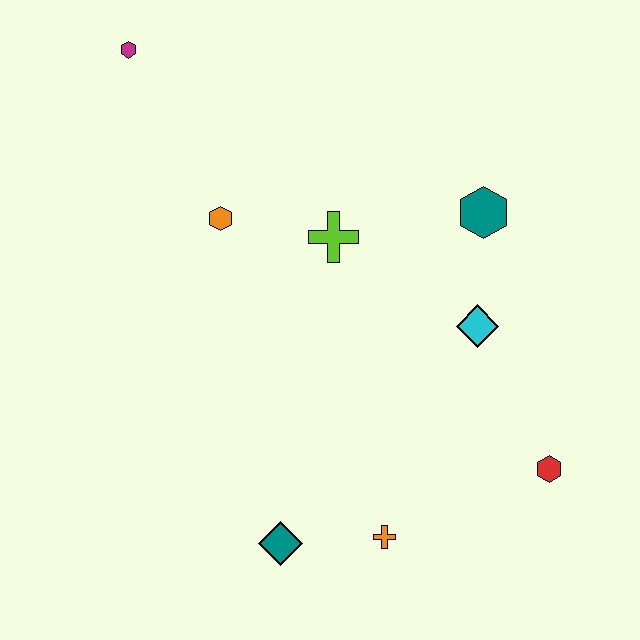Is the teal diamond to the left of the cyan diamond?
Yes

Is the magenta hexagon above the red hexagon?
Yes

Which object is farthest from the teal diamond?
The magenta hexagon is farthest from the teal diamond.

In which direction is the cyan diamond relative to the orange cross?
The cyan diamond is above the orange cross.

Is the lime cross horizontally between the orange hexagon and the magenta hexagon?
No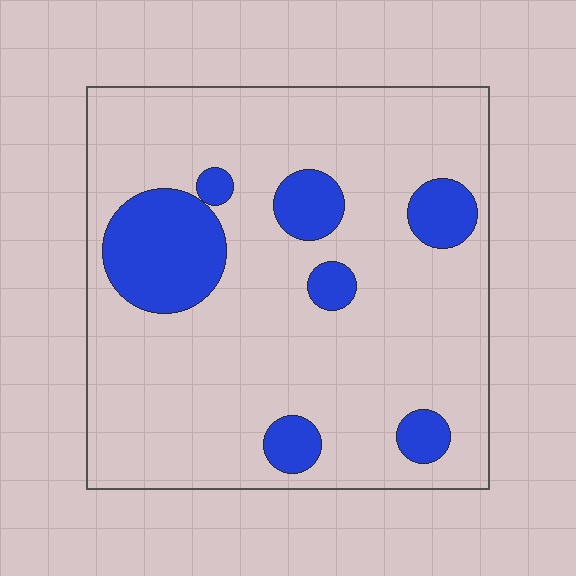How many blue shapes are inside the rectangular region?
7.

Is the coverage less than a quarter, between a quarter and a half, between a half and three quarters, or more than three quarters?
Less than a quarter.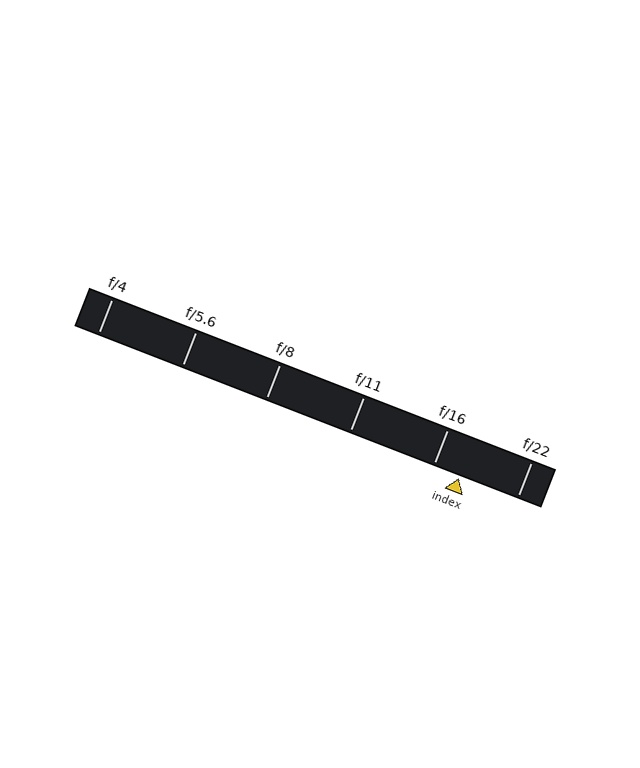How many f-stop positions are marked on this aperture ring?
There are 6 f-stop positions marked.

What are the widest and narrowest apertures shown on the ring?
The widest aperture shown is f/4 and the narrowest is f/22.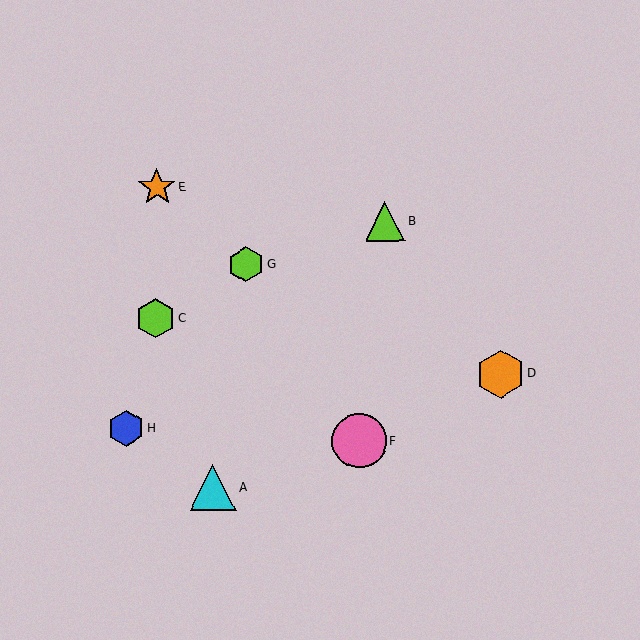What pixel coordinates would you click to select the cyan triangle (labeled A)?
Click at (213, 488) to select the cyan triangle A.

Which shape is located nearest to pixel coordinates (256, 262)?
The lime hexagon (labeled G) at (246, 264) is nearest to that location.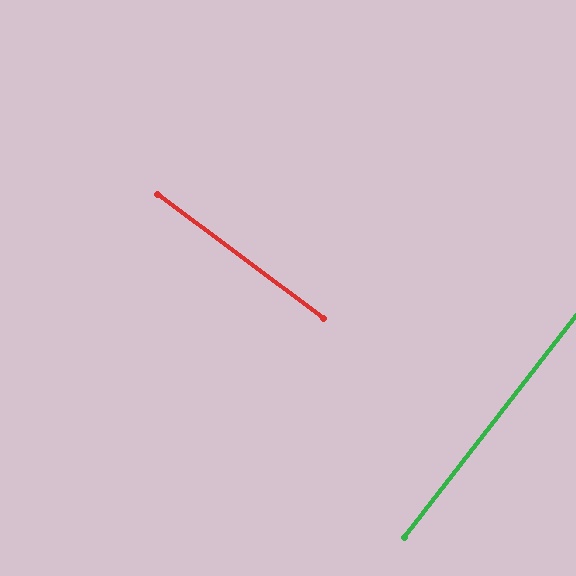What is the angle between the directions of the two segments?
Approximately 89 degrees.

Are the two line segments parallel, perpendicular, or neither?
Perpendicular — they meet at approximately 89°.